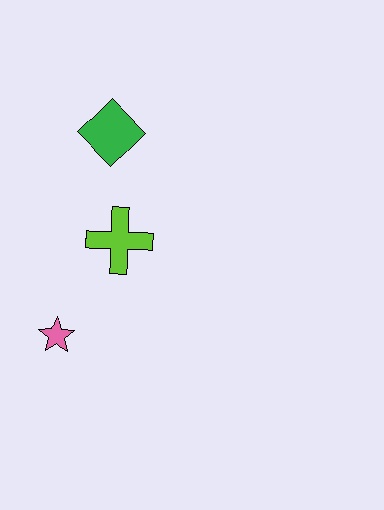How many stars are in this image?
There is 1 star.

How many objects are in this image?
There are 3 objects.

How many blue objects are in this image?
There are no blue objects.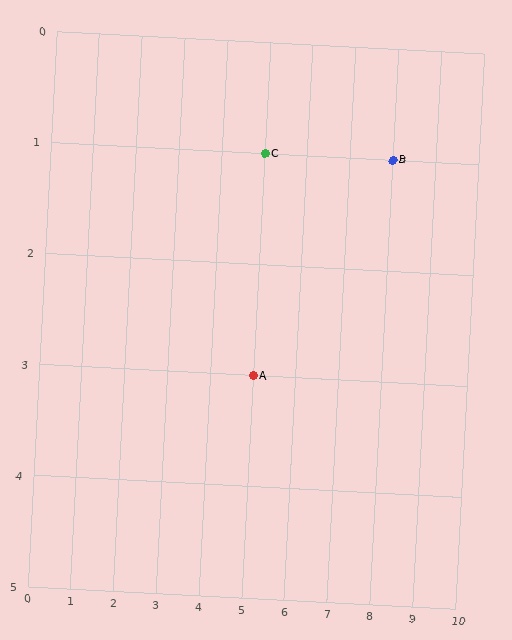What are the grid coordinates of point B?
Point B is at grid coordinates (8, 1).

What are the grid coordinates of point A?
Point A is at grid coordinates (5, 3).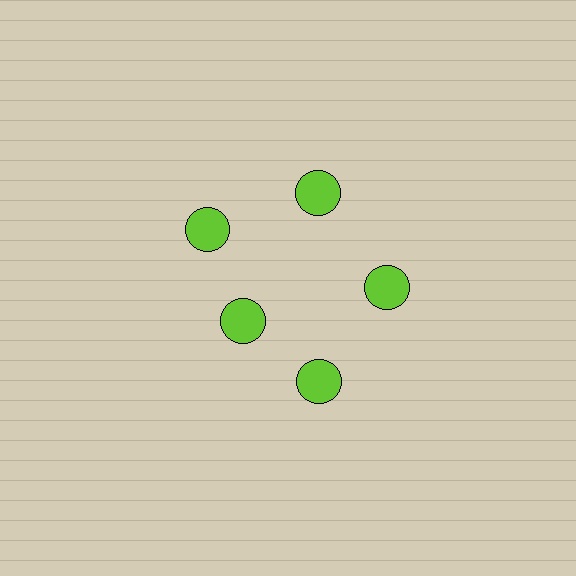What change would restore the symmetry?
The symmetry would be restored by moving it outward, back onto the ring so that all 5 circles sit at equal angles and equal distance from the center.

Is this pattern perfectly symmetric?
No. The 5 lime circles are arranged in a ring, but one element near the 8 o'clock position is pulled inward toward the center, breaking the 5-fold rotational symmetry.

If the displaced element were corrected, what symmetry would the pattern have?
It would have 5-fold rotational symmetry — the pattern would map onto itself every 72 degrees.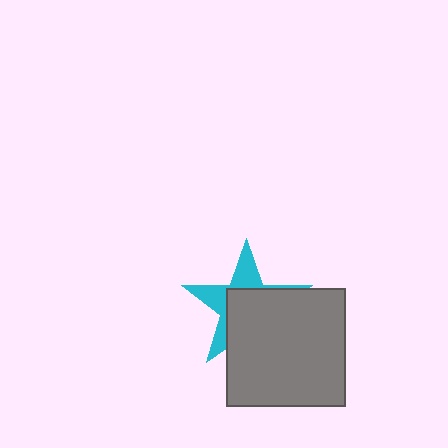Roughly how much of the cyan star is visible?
A small part of it is visible (roughly 39%).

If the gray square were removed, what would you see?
You would see the complete cyan star.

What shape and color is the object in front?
The object in front is a gray square.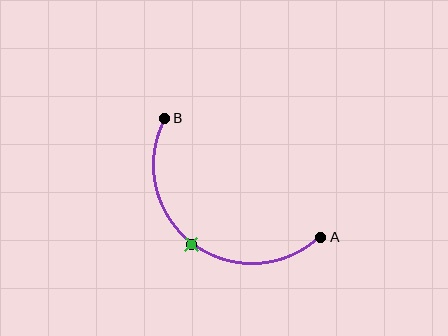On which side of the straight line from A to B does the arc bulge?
The arc bulges below and to the left of the straight line connecting A and B.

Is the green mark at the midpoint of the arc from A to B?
Yes. The green mark lies on the arc at equal arc-length from both A and B — it is the arc midpoint.